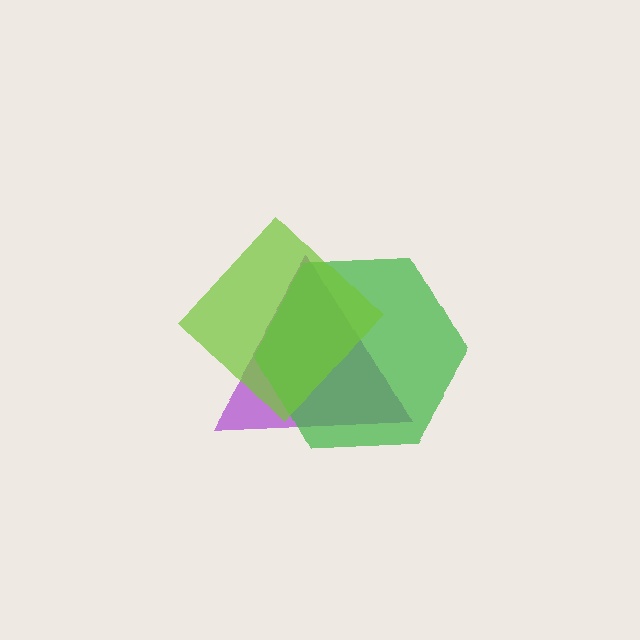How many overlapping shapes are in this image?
There are 3 overlapping shapes in the image.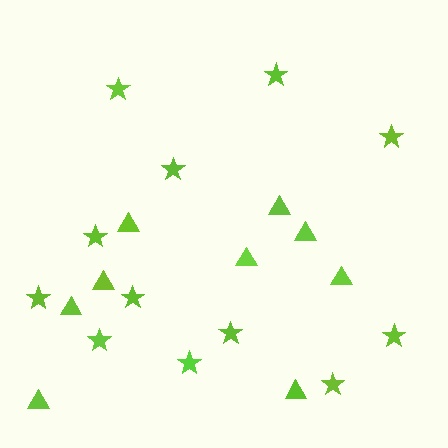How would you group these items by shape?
There are 2 groups: one group of triangles (9) and one group of stars (12).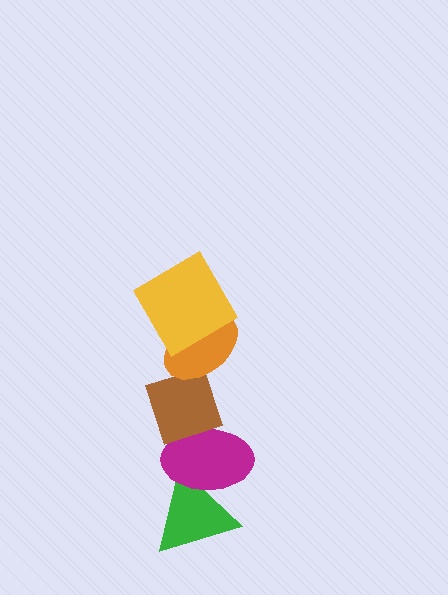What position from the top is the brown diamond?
The brown diamond is 3rd from the top.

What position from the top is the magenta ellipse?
The magenta ellipse is 4th from the top.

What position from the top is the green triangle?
The green triangle is 5th from the top.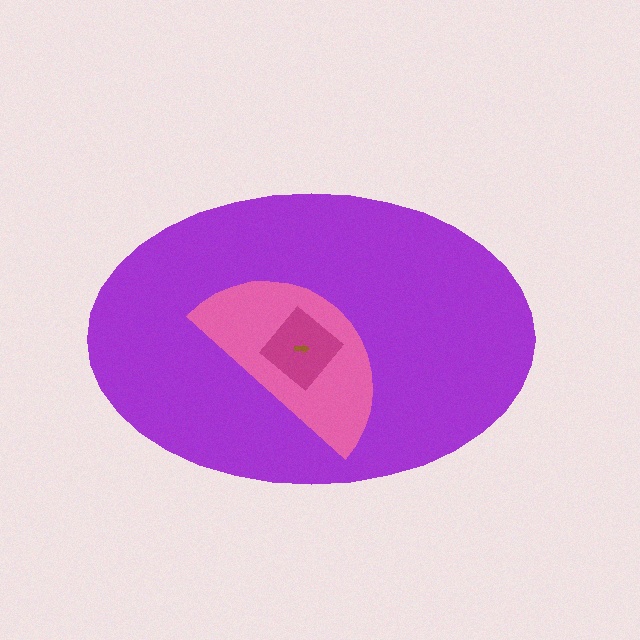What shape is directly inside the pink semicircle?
The magenta diamond.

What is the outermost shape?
The purple ellipse.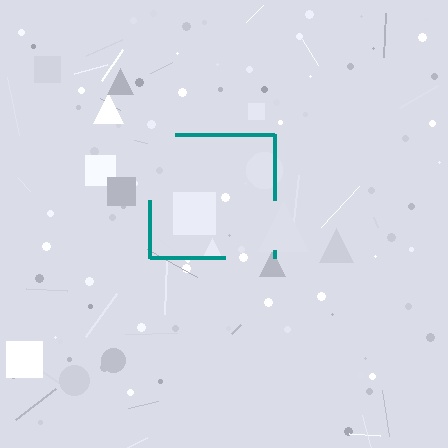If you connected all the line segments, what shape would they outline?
They would outline a square.